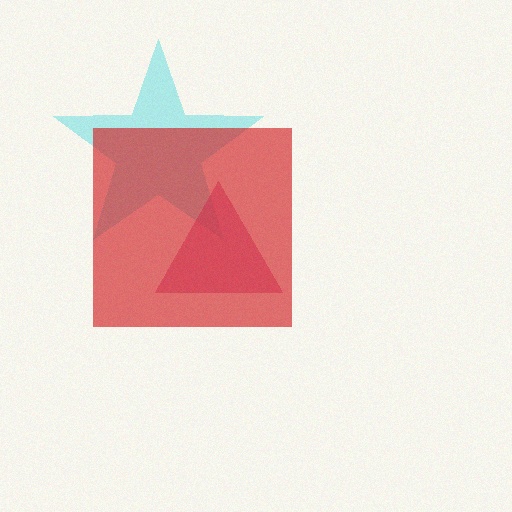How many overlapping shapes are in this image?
There are 3 overlapping shapes in the image.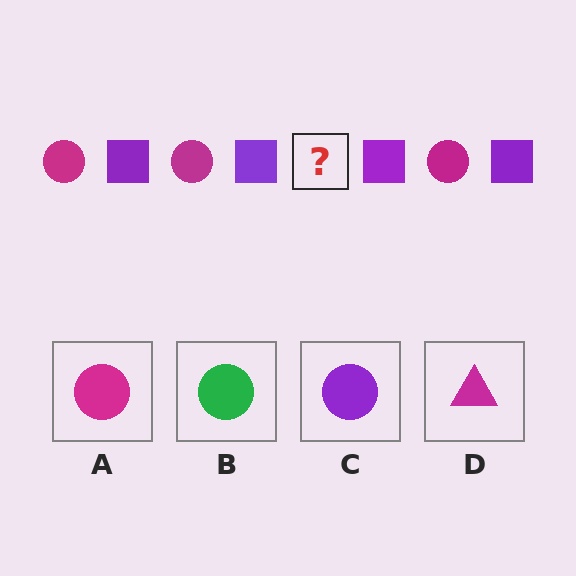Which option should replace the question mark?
Option A.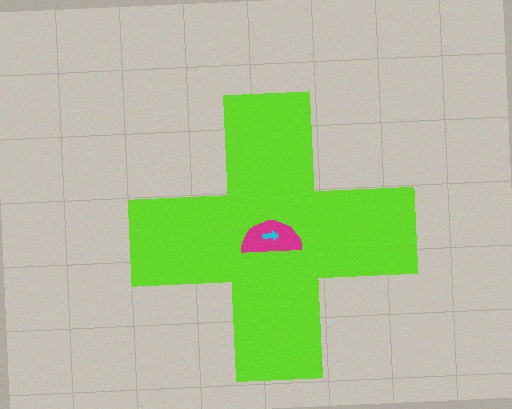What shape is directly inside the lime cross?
The magenta semicircle.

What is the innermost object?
The cyan arrow.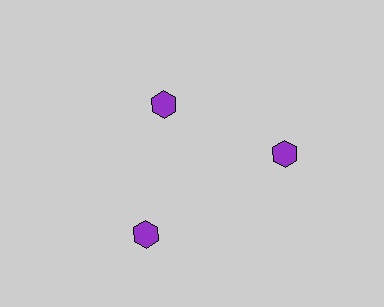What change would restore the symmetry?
The symmetry would be restored by moving it outward, back onto the ring so that all 3 hexagons sit at equal angles and equal distance from the center.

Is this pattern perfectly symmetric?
No. The 3 purple hexagons are arranged in a ring, but one element near the 11 o'clock position is pulled inward toward the center, breaking the 3-fold rotational symmetry.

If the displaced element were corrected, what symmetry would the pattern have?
It would have 3-fold rotational symmetry — the pattern would map onto itself every 120 degrees.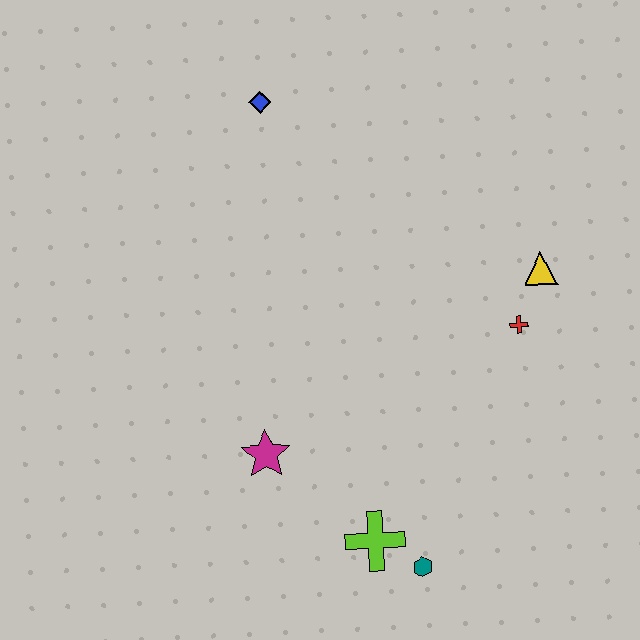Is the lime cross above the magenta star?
No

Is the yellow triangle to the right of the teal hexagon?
Yes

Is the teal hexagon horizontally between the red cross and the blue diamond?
Yes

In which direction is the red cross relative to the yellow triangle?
The red cross is below the yellow triangle.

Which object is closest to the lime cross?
The teal hexagon is closest to the lime cross.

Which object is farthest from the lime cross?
The blue diamond is farthest from the lime cross.